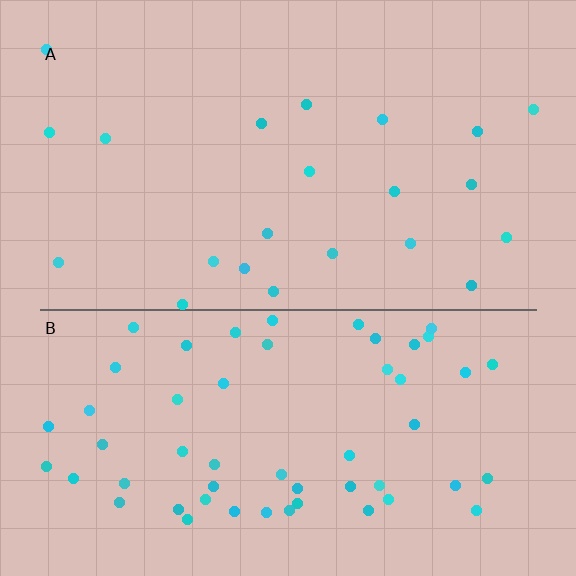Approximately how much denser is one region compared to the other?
Approximately 2.6× — region B over region A.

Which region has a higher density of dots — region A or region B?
B (the bottom).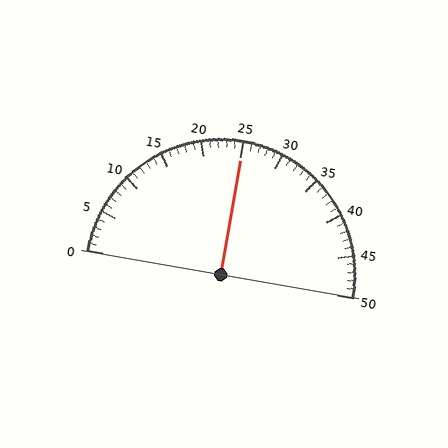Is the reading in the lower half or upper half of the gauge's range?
The reading is in the upper half of the range (0 to 50).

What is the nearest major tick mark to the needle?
The nearest major tick mark is 25.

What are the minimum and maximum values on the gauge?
The gauge ranges from 0 to 50.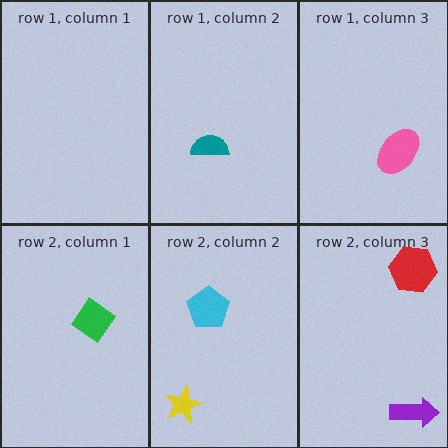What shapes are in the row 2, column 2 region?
The yellow star, the cyan pentagon.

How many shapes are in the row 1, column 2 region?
1.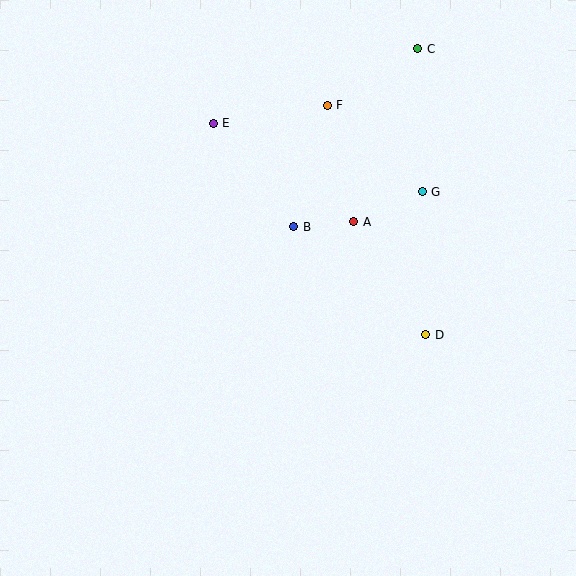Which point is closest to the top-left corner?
Point E is closest to the top-left corner.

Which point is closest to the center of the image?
Point B at (294, 227) is closest to the center.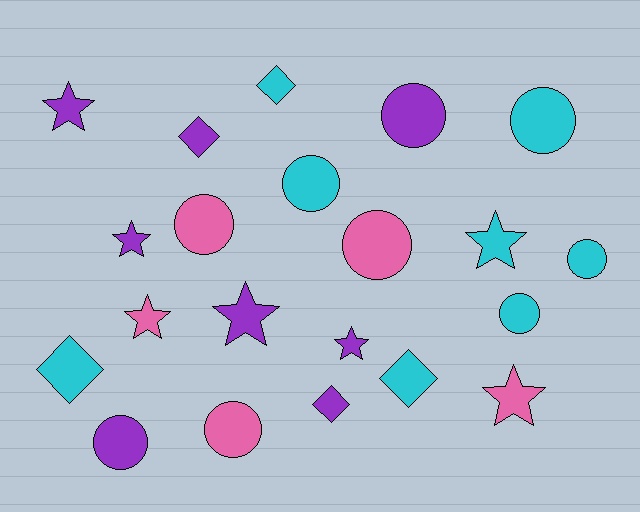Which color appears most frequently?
Cyan, with 8 objects.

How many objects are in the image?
There are 21 objects.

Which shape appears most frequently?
Circle, with 9 objects.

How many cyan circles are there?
There are 4 cyan circles.